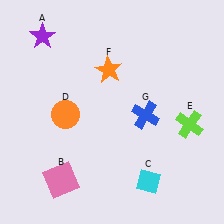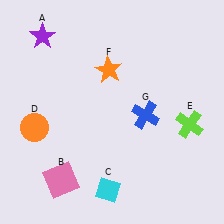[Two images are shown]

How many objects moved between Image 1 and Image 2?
2 objects moved between the two images.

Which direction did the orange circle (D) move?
The orange circle (D) moved left.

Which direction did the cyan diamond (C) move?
The cyan diamond (C) moved left.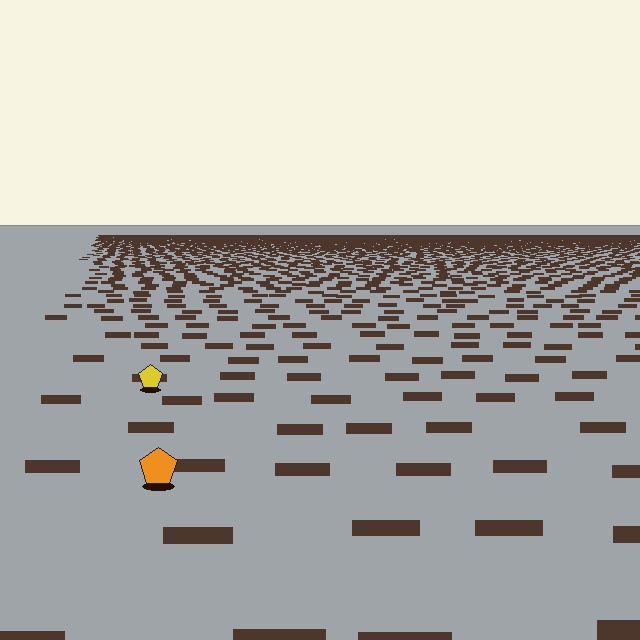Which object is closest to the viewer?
The orange pentagon is closest. The texture marks near it are larger and more spread out.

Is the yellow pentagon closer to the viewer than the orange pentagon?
No. The orange pentagon is closer — you can tell from the texture gradient: the ground texture is coarser near it.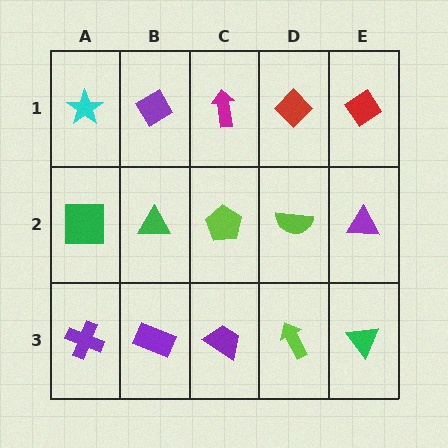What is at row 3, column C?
A purple trapezoid.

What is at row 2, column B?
A green triangle.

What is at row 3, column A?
A purple cross.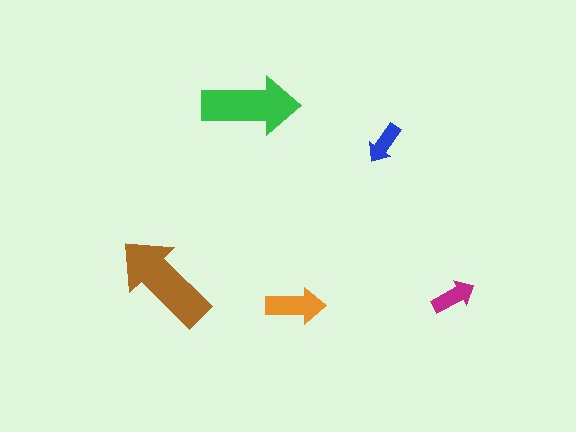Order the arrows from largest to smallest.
the brown one, the green one, the orange one, the magenta one, the blue one.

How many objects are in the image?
There are 5 objects in the image.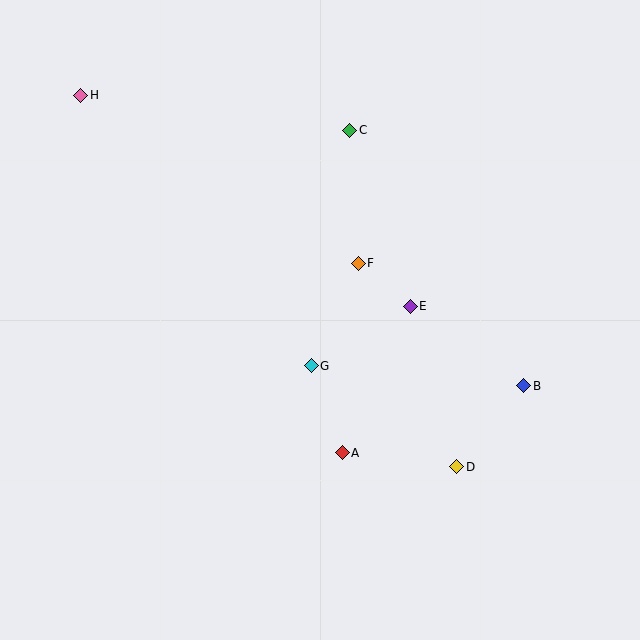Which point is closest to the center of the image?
Point G at (311, 366) is closest to the center.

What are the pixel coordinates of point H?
Point H is at (81, 95).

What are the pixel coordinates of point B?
Point B is at (524, 386).